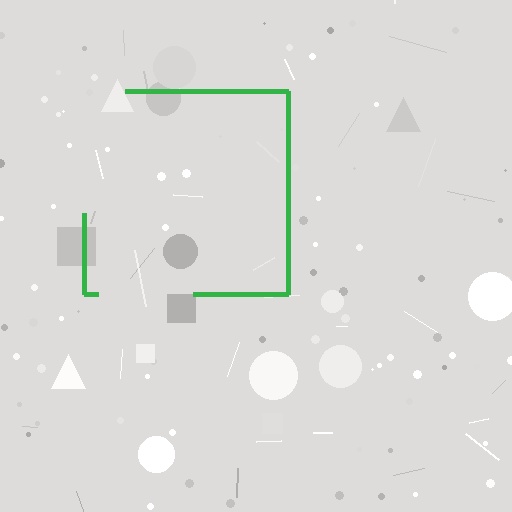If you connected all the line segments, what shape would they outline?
They would outline a square.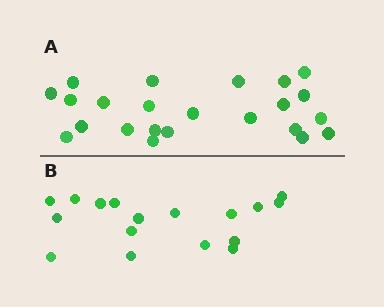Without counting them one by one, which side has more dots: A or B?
Region A (the top region) has more dots.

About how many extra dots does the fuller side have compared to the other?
Region A has about 6 more dots than region B.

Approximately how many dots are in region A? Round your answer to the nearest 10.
About 20 dots. (The exact count is 23, which rounds to 20.)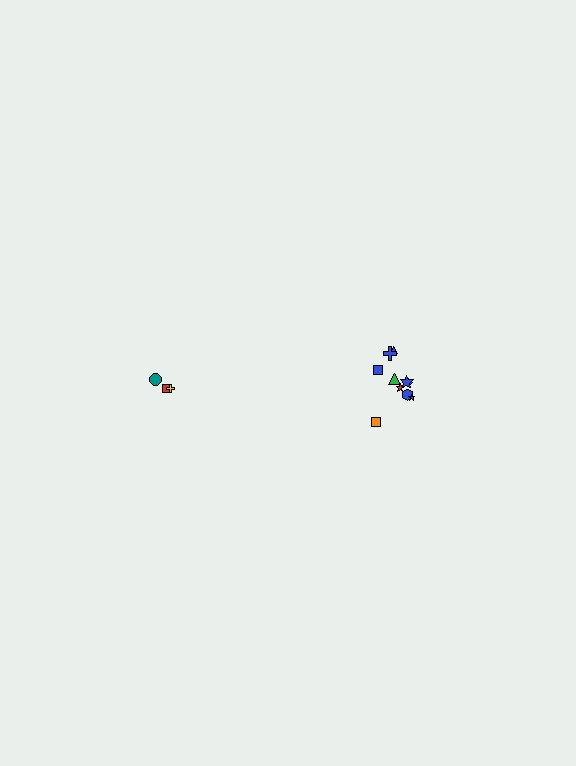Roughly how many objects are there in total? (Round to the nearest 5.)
Roughly 15 objects in total.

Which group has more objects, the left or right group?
The right group.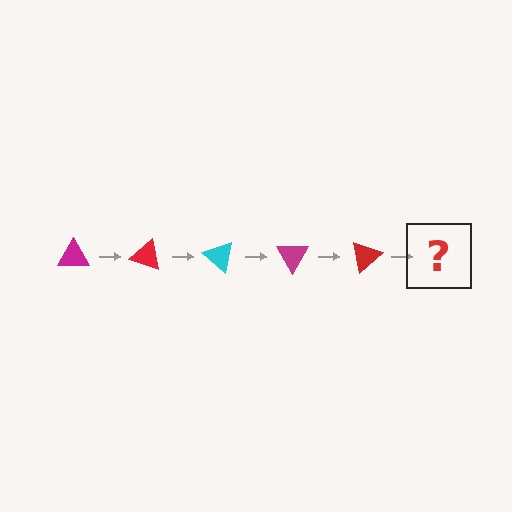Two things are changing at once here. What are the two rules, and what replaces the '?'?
The two rules are that it rotates 20 degrees each step and the color cycles through magenta, red, and cyan. The '?' should be a cyan triangle, rotated 100 degrees from the start.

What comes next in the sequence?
The next element should be a cyan triangle, rotated 100 degrees from the start.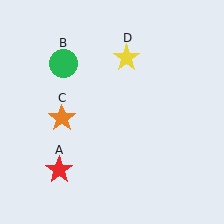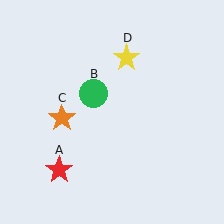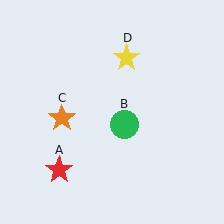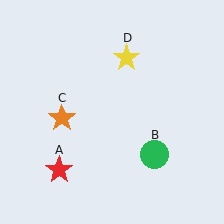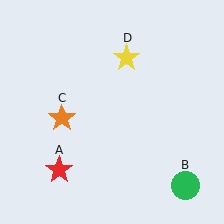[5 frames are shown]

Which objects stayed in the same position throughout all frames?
Red star (object A) and orange star (object C) and yellow star (object D) remained stationary.